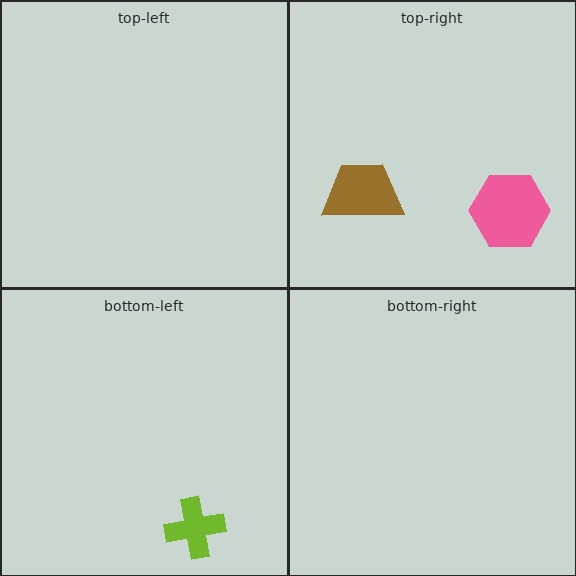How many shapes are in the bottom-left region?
1.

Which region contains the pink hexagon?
The top-right region.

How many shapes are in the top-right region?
2.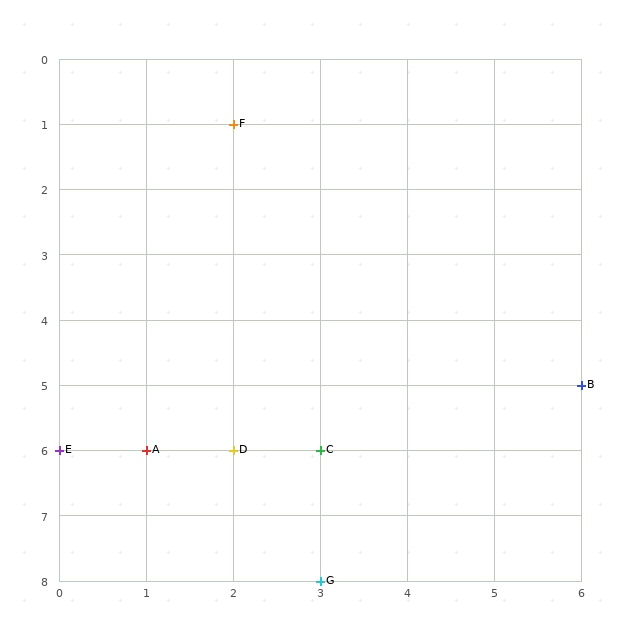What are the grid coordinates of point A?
Point A is at grid coordinates (1, 6).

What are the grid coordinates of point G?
Point G is at grid coordinates (3, 8).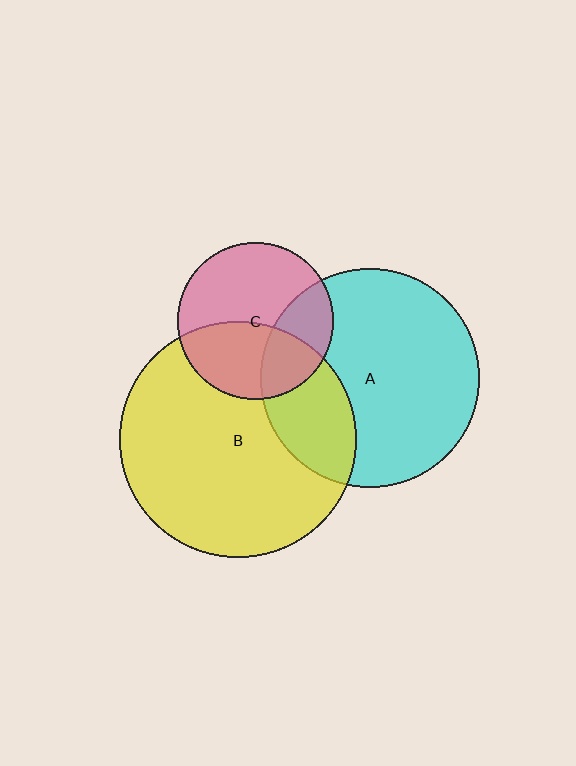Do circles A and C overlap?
Yes.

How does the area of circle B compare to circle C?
Approximately 2.3 times.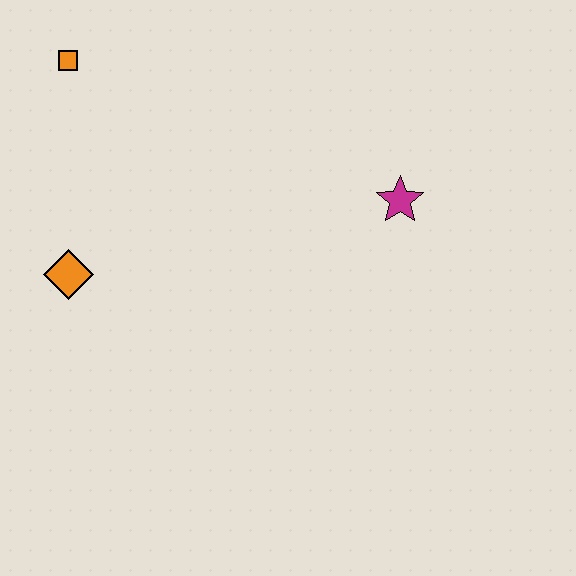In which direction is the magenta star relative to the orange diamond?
The magenta star is to the right of the orange diamond.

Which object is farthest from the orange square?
The magenta star is farthest from the orange square.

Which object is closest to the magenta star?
The orange diamond is closest to the magenta star.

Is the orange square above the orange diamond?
Yes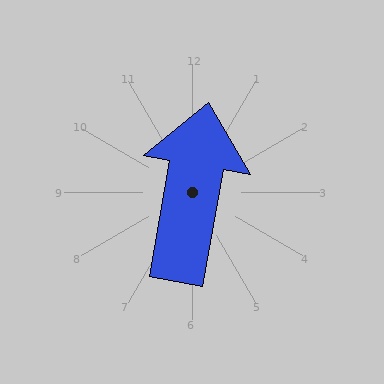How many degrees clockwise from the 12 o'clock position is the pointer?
Approximately 10 degrees.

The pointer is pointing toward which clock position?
Roughly 12 o'clock.